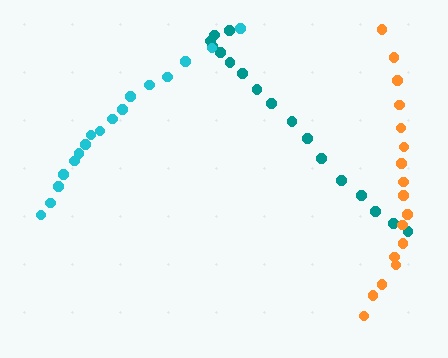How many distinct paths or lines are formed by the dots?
There are 3 distinct paths.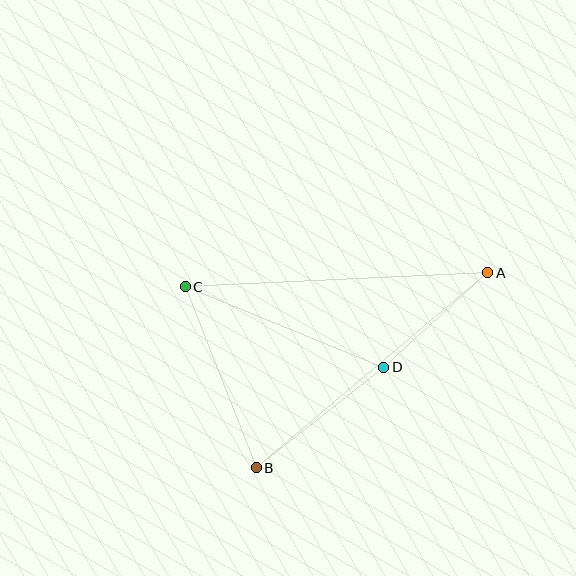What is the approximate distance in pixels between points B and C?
The distance between B and C is approximately 194 pixels.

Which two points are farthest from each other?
Points A and C are farthest from each other.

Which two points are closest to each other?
Points A and D are closest to each other.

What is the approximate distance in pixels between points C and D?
The distance between C and D is approximately 214 pixels.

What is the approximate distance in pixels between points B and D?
The distance between B and D is approximately 162 pixels.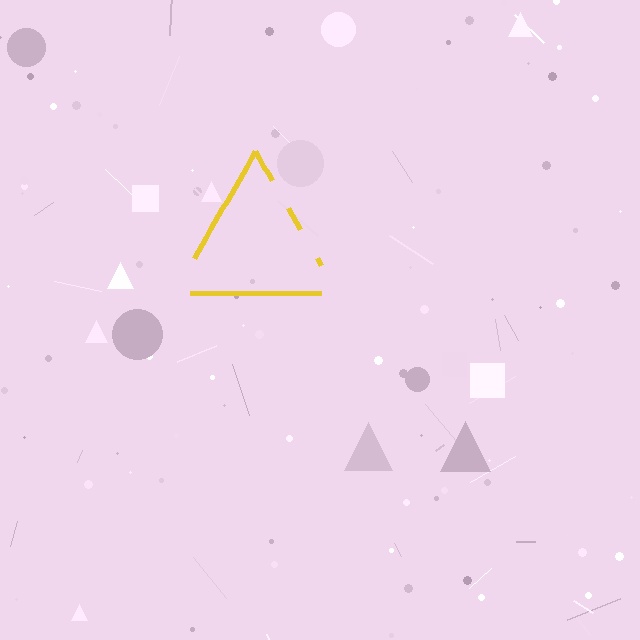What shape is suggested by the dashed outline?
The dashed outline suggests a triangle.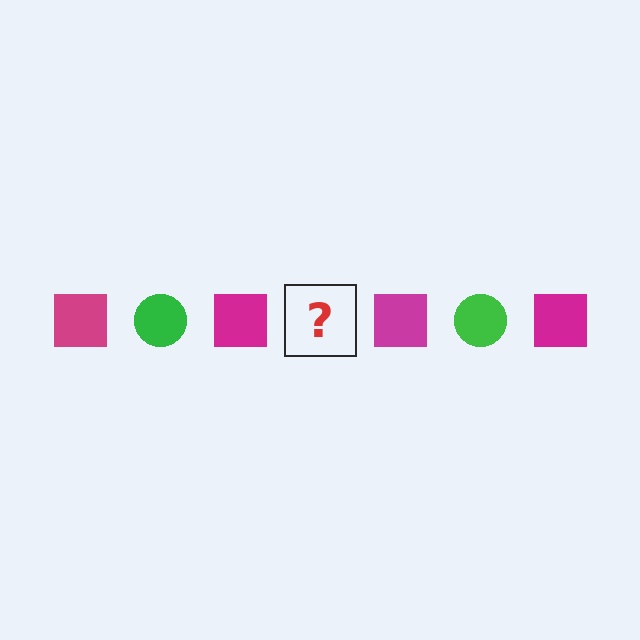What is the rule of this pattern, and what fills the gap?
The rule is that the pattern alternates between magenta square and green circle. The gap should be filled with a green circle.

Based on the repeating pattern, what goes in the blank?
The blank should be a green circle.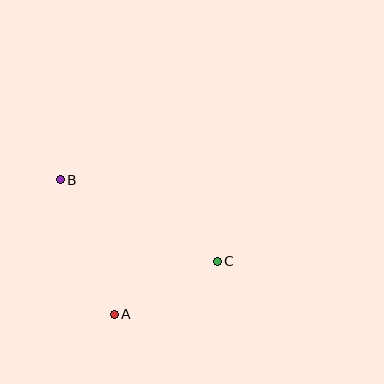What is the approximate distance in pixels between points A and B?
The distance between A and B is approximately 145 pixels.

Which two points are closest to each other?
Points A and C are closest to each other.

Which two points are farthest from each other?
Points B and C are farthest from each other.